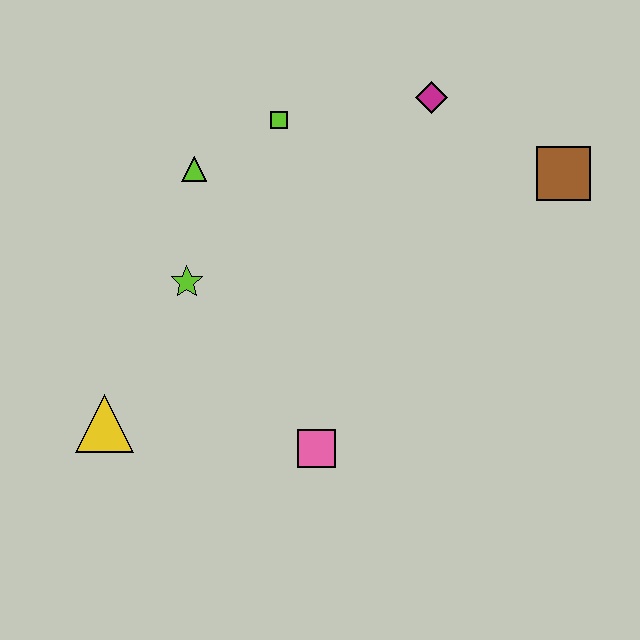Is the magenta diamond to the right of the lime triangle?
Yes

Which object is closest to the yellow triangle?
The lime star is closest to the yellow triangle.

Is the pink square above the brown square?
No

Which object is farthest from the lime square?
The yellow triangle is farthest from the lime square.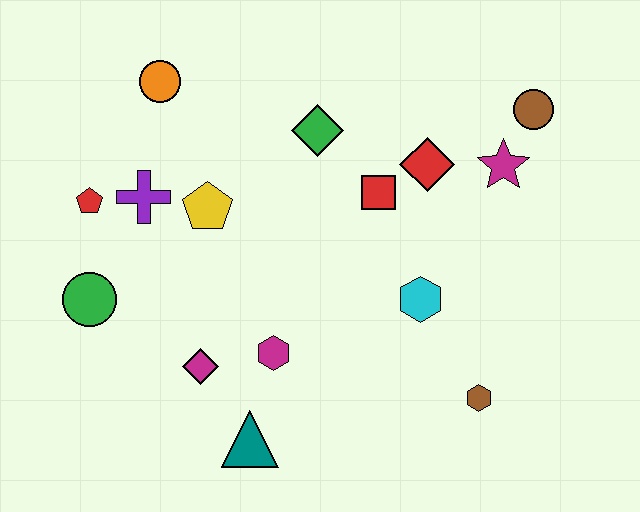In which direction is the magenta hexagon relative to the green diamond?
The magenta hexagon is below the green diamond.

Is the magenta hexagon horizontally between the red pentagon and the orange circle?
No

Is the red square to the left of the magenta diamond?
No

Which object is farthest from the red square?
The green circle is farthest from the red square.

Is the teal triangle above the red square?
No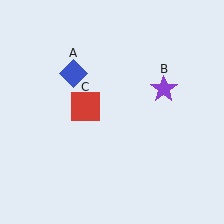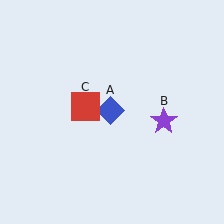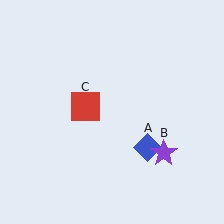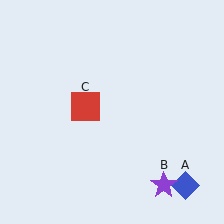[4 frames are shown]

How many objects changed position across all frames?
2 objects changed position: blue diamond (object A), purple star (object B).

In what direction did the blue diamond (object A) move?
The blue diamond (object A) moved down and to the right.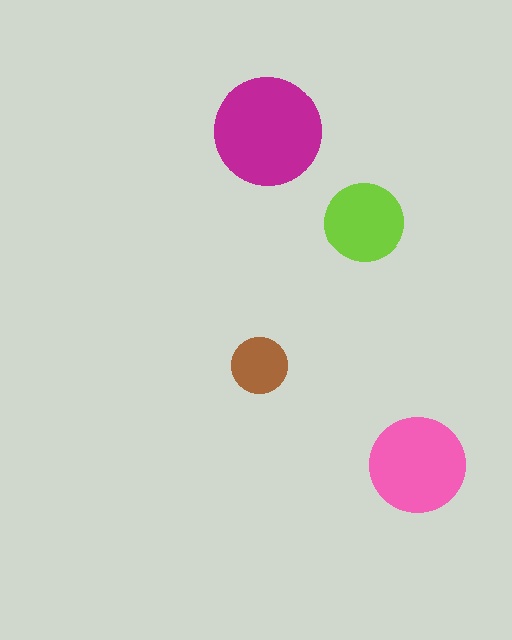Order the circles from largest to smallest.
the magenta one, the pink one, the lime one, the brown one.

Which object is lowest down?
The pink circle is bottommost.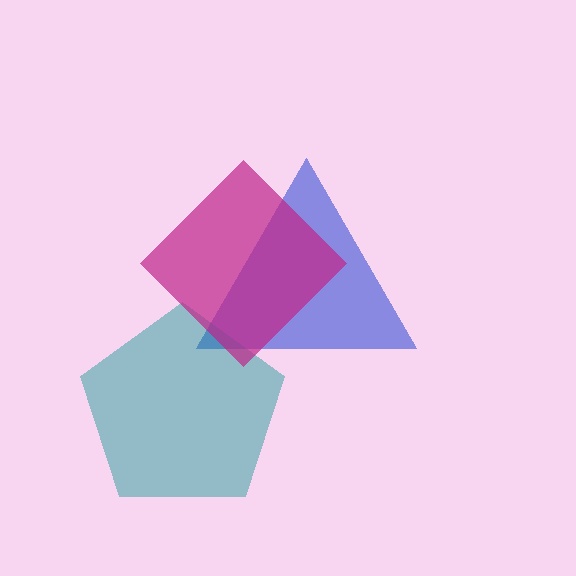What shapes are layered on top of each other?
The layered shapes are: a blue triangle, a teal pentagon, a magenta diamond.